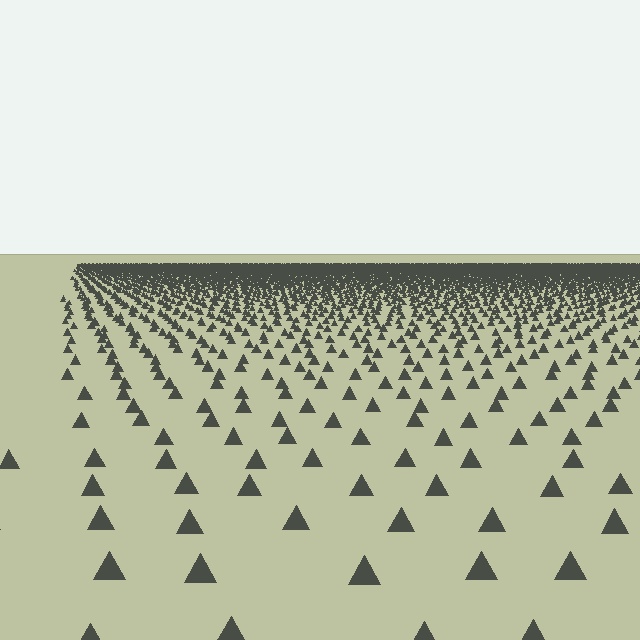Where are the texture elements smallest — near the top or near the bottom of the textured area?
Near the top.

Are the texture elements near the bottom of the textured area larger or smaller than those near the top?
Larger. Near the bottom, elements are closer to the viewer and appear at a bigger on-screen size.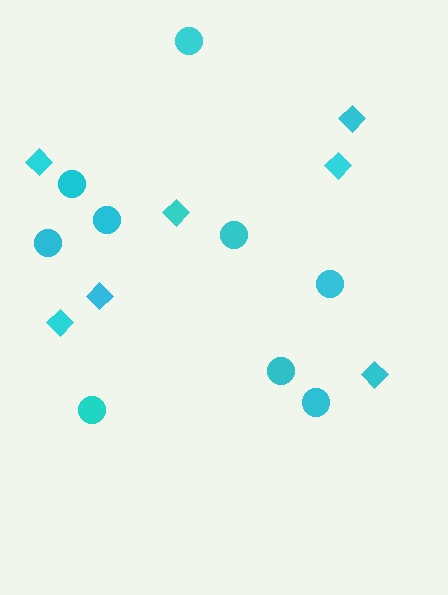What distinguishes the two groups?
There are 2 groups: one group of diamonds (7) and one group of circles (9).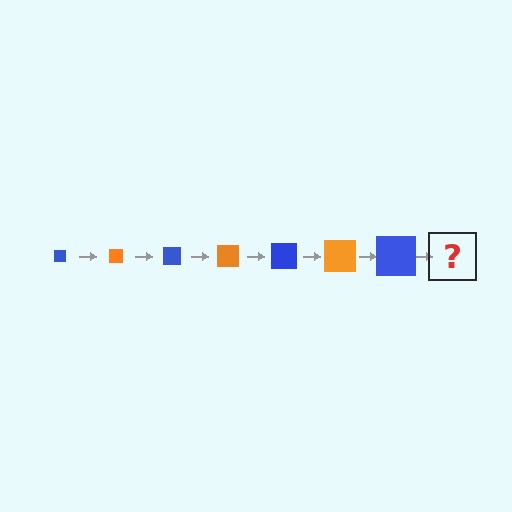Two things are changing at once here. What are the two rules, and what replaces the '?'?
The two rules are that the square grows larger each step and the color cycles through blue and orange. The '?' should be an orange square, larger than the previous one.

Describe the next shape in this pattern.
It should be an orange square, larger than the previous one.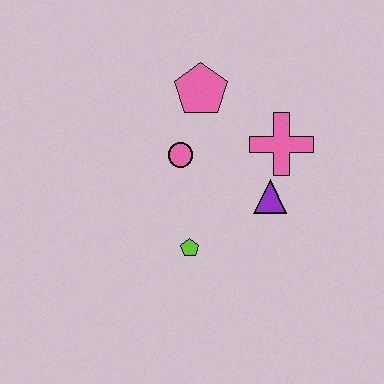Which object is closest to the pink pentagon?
The pink circle is closest to the pink pentagon.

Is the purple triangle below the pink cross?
Yes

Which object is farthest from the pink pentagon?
The lime pentagon is farthest from the pink pentagon.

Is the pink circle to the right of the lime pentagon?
No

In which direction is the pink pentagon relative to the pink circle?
The pink pentagon is above the pink circle.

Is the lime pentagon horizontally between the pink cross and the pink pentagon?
No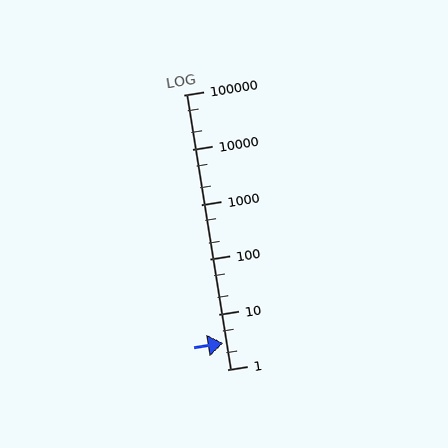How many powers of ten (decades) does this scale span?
The scale spans 5 decades, from 1 to 100000.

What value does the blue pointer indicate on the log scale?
The pointer indicates approximately 3.